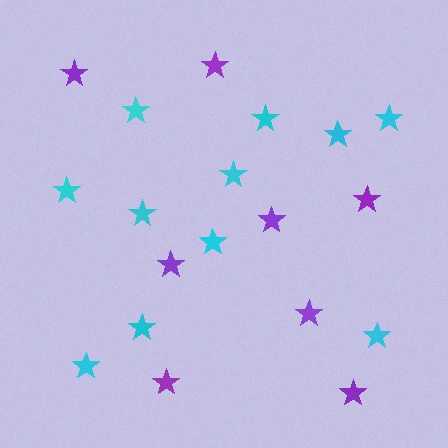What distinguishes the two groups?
There are 2 groups: one group of purple stars (8) and one group of cyan stars (11).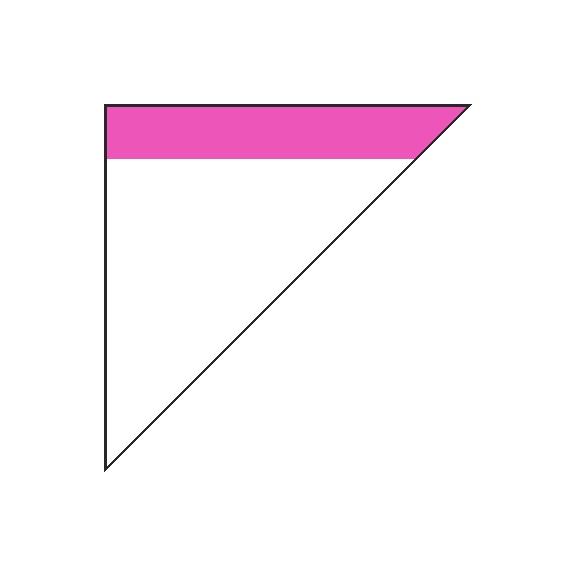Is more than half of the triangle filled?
No.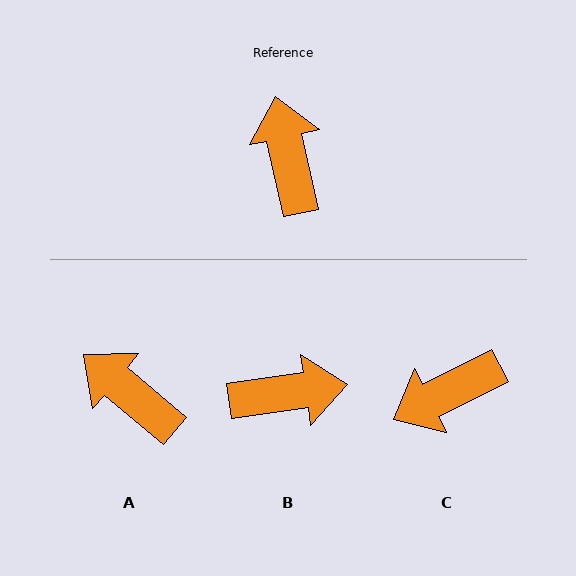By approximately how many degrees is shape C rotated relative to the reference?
Approximately 105 degrees counter-clockwise.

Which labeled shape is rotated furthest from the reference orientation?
C, about 105 degrees away.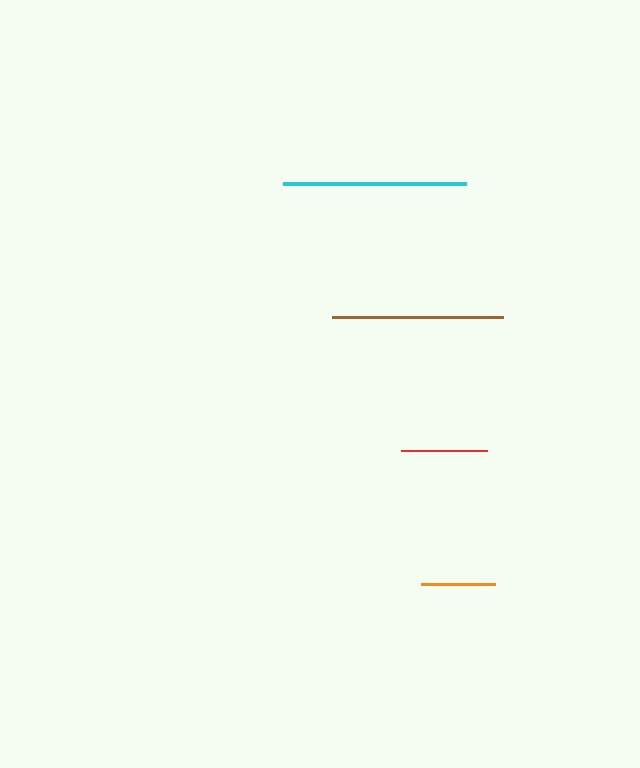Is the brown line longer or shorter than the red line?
The brown line is longer than the red line.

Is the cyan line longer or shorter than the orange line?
The cyan line is longer than the orange line.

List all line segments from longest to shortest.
From longest to shortest: cyan, brown, red, orange.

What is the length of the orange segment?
The orange segment is approximately 74 pixels long.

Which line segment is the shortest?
The orange line is the shortest at approximately 74 pixels.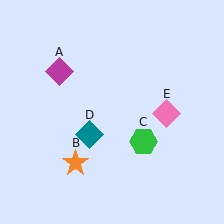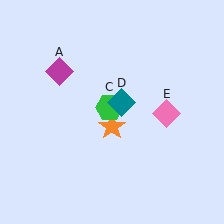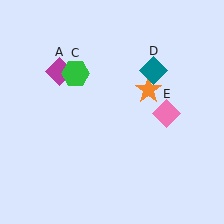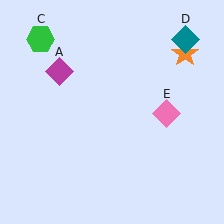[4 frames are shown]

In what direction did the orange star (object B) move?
The orange star (object B) moved up and to the right.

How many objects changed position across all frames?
3 objects changed position: orange star (object B), green hexagon (object C), teal diamond (object D).